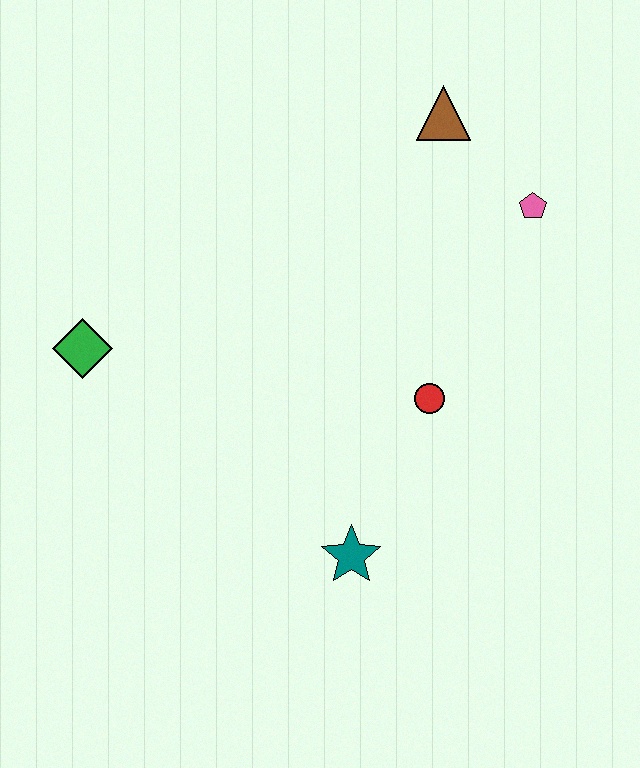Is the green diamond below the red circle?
No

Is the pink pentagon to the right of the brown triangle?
Yes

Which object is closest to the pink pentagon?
The brown triangle is closest to the pink pentagon.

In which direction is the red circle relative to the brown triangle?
The red circle is below the brown triangle.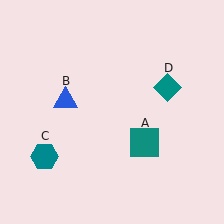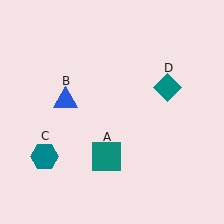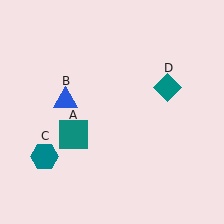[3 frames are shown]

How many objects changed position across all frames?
1 object changed position: teal square (object A).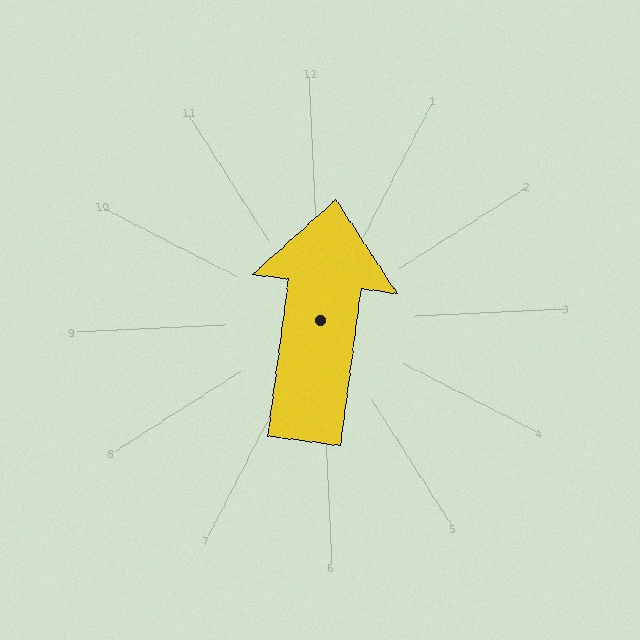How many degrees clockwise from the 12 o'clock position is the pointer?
Approximately 10 degrees.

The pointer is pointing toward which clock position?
Roughly 12 o'clock.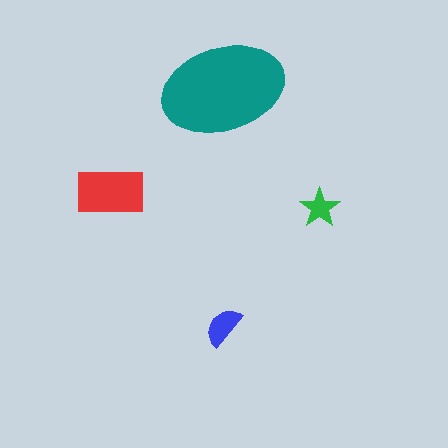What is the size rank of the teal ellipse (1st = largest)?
1st.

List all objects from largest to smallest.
The teal ellipse, the red rectangle, the blue semicircle, the green star.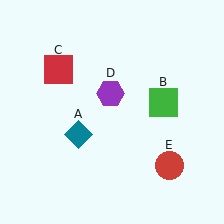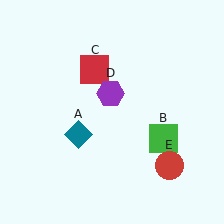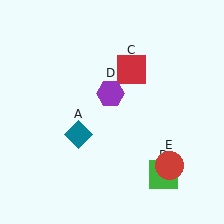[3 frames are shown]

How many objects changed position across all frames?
2 objects changed position: green square (object B), red square (object C).